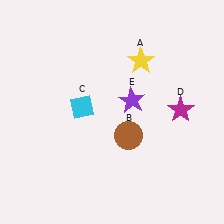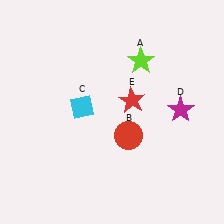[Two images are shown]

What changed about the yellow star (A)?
In Image 1, A is yellow. In Image 2, it changed to lime.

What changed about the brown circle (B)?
In Image 1, B is brown. In Image 2, it changed to red.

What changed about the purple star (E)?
In Image 1, E is purple. In Image 2, it changed to red.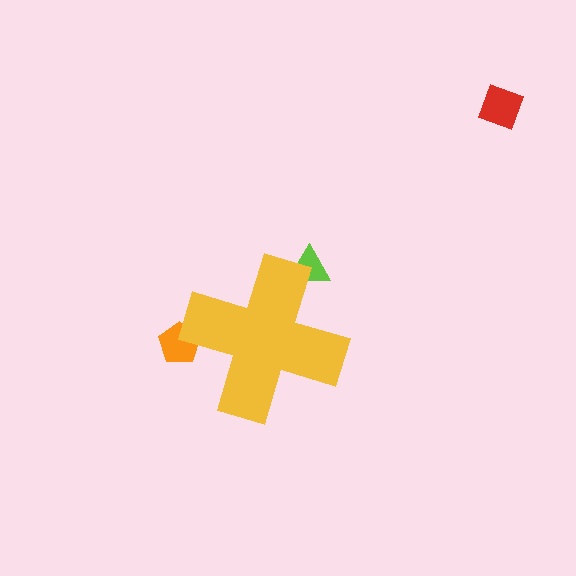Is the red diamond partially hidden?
No, the red diamond is fully visible.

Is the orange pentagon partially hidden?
Yes, the orange pentagon is partially hidden behind the yellow cross.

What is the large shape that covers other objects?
A yellow cross.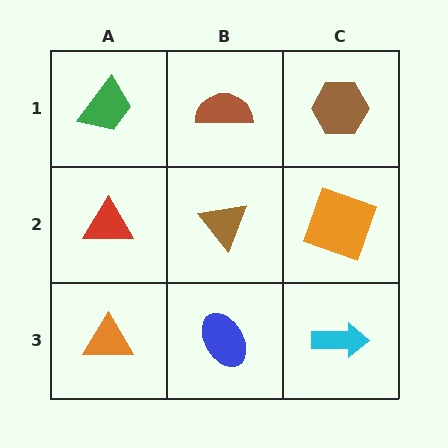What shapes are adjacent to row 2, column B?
A brown semicircle (row 1, column B), a blue ellipse (row 3, column B), a red triangle (row 2, column A), an orange square (row 2, column C).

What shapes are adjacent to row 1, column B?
A brown triangle (row 2, column B), a green trapezoid (row 1, column A), a brown hexagon (row 1, column C).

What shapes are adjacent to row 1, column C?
An orange square (row 2, column C), a brown semicircle (row 1, column B).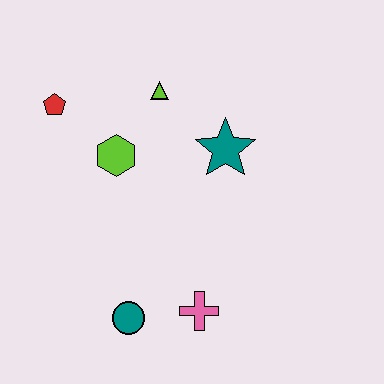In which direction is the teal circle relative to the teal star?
The teal circle is below the teal star.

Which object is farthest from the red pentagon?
The pink cross is farthest from the red pentagon.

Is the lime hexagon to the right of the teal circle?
No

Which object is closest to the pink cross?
The teal circle is closest to the pink cross.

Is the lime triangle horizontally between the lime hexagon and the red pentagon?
No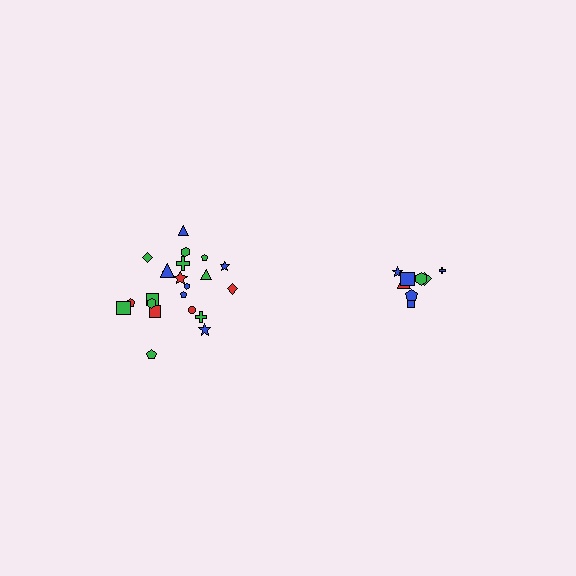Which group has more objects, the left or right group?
The left group.